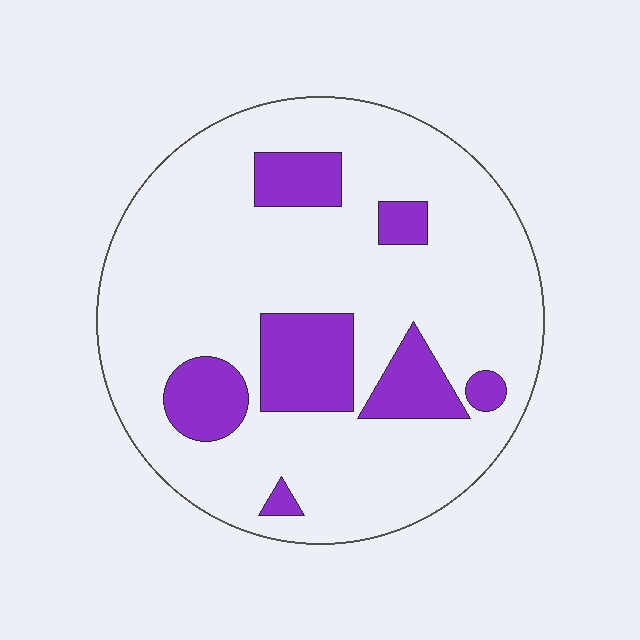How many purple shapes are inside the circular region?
7.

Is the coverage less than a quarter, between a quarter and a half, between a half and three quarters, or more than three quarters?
Less than a quarter.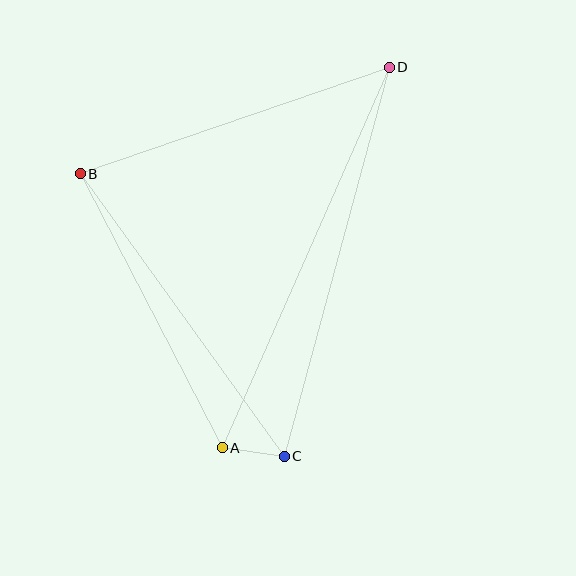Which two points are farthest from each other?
Points A and D are farthest from each other.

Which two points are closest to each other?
Points A and C are closest to each other.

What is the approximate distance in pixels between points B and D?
The distance between B and D is approximately 327 pixels.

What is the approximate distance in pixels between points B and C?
The distance between B and C is approximately 349 pixels.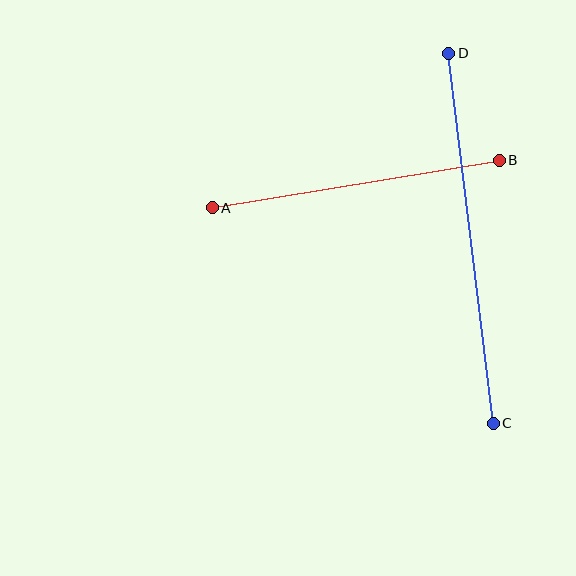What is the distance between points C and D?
The distance is approximately 373 pixels.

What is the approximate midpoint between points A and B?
The midpoint is at approximately (356, 184) pixels.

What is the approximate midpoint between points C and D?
The midpoint is at approximately (471, 238) pixels.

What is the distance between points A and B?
The distance is approximately 291 pixels.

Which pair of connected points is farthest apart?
Points C and D are farthest apart.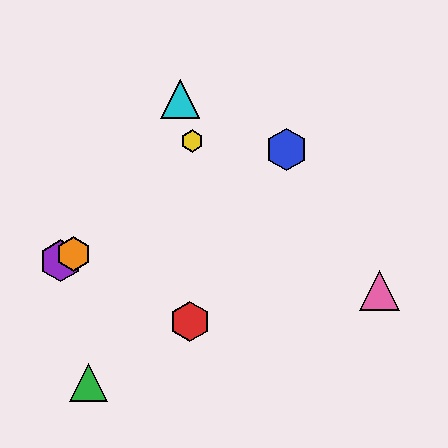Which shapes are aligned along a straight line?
The blue hexagon, the purple hexagon, the orange hexagon are aligned along a straight line.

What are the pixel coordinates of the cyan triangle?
The cyan triangle is at (180, 99).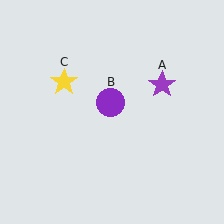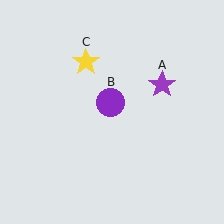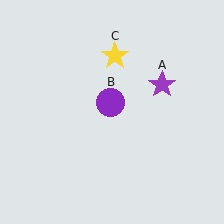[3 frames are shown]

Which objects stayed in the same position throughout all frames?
Purple star (object A) and purple circle (object B) remained stationary.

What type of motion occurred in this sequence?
The yellow star (object C) rotated clockwise around the center of the scene.